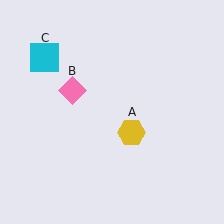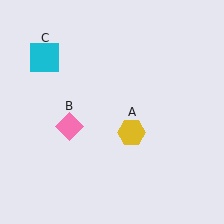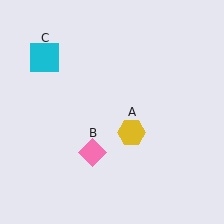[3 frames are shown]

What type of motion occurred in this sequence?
The pink diamond (object B) rotated counterclockwise around the center of the scene.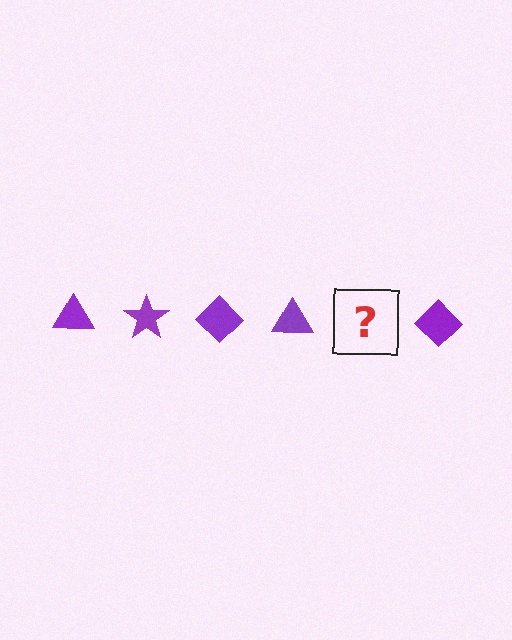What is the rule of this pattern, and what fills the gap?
The rule is that the pattern cycles through triangle, star, diamond shapes in purple. The gap should be filled with a purple star.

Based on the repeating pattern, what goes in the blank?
The blank should be a purple star.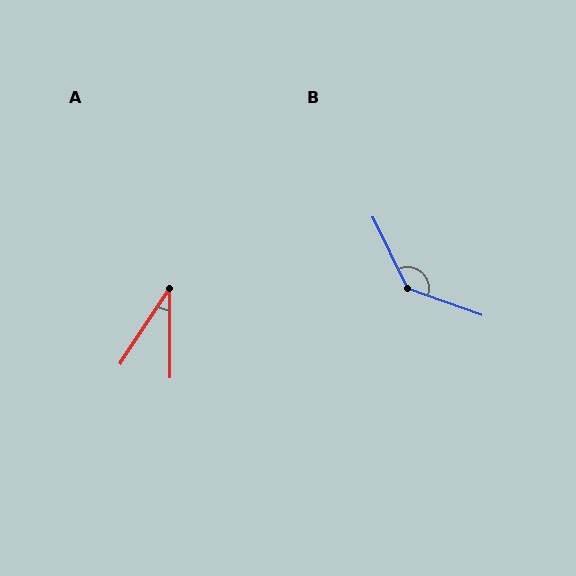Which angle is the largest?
B, at approximately 135 degrees.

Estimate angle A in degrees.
Approximately 34 degrees.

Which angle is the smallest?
A, at approximately 34 degrees.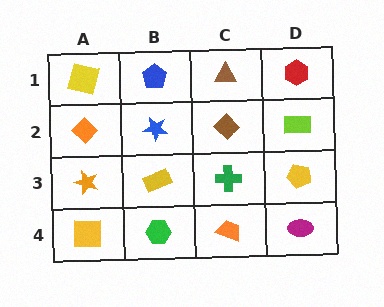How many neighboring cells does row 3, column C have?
4.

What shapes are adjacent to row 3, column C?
A brown diamond (row 2, column C), an orange trapezoid (row 4, column C), a yellow rectangle (row 3, column B), a yellow pentagon (row 3, column D).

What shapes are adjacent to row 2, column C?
A brown triangle (row 1, column C), a green cross (row 3, column C), a blue star (row 2, column B), a lime rectangle (row 2, column D).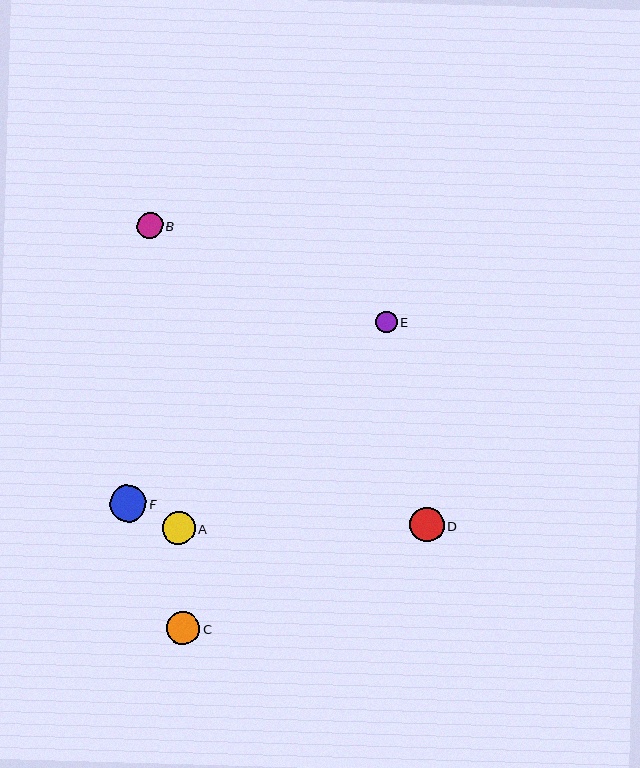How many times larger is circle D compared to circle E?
Circle D is approximately 1.6 times the size of circle E.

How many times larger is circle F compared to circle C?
Circle F is approximately 1.1 times the size of circle C.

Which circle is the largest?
Circle F is the largest with a size of approximately 37 pixels.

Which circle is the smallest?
Circle E is the smallest with a size of approximately 21 pixels.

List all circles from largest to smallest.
From largest to smallest: F, D, C, A, B, E.